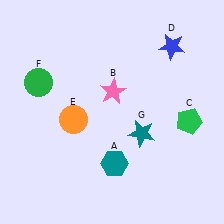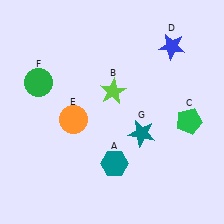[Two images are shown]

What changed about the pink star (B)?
In Image 1, B is pink. In Image 2, it changed to lime.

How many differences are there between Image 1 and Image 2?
There is 1 difference between the two images.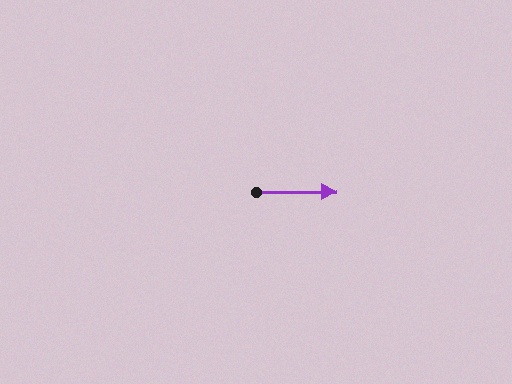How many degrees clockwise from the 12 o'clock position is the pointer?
Approximately 90 degrees.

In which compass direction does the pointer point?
East.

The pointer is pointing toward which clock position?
Roughly 3 o'clock.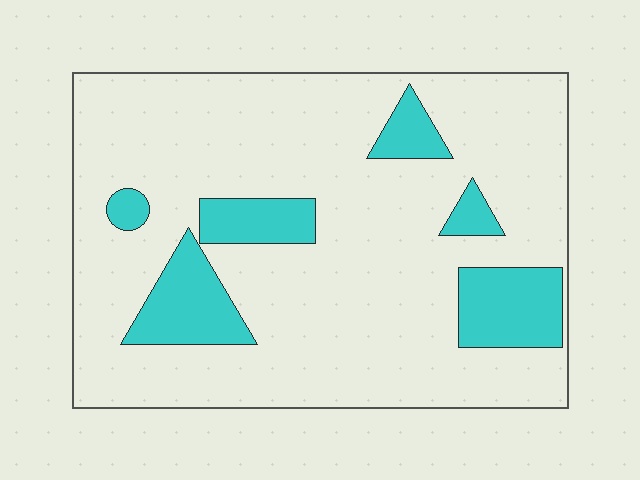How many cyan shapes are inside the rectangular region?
6.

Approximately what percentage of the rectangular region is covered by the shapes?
Approximately 15%.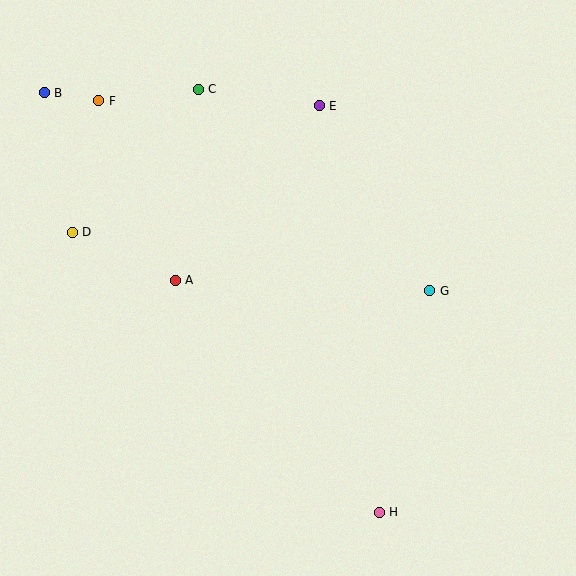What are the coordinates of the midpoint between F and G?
The midpoint between F and G is at (264, 196).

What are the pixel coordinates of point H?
Point H is at (379, 512).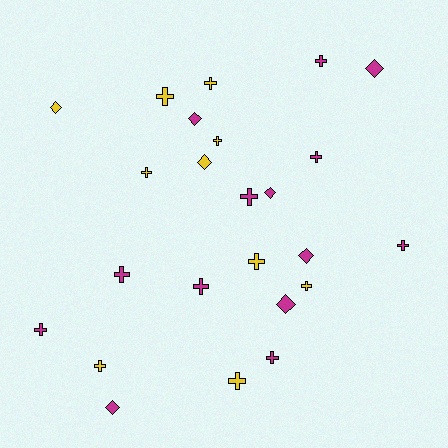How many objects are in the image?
There are 24 objects.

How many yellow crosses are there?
There are 8 yellow crosses.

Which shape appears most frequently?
Cross, with 16 objects.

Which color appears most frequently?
Magenta, with 14 objects.